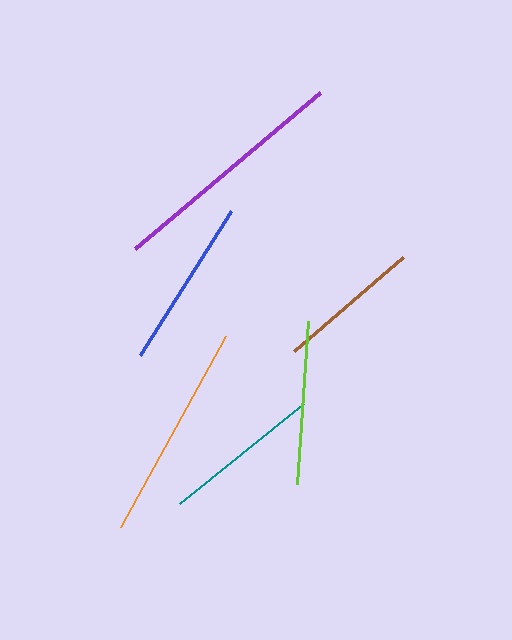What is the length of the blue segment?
The blue segment is approximately 170 pixels long.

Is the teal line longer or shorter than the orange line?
The orange line is longer than the teal line.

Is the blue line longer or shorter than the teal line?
The blue line is longer than the teal line.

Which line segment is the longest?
The purple line is the longest at approximately 242 pixels.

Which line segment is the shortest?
The brown line is the shortest at approximately 144 pixels.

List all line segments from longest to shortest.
From longest to shortest: purple, orange, blue, lime, teal, brown.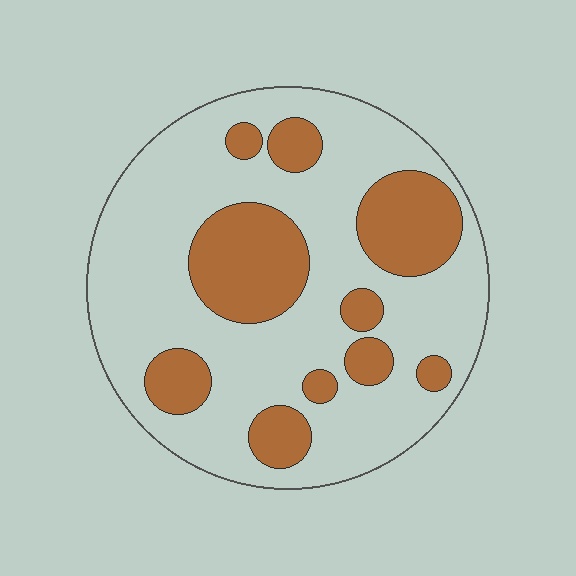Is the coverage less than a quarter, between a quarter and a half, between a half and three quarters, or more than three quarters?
Between a quarter and a half.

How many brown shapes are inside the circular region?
10.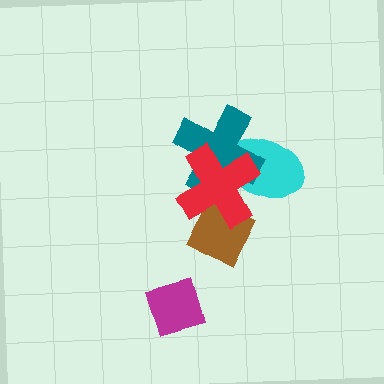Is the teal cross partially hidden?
Yes, it is partially covered by another shape.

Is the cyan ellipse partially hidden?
Yes, it is partially covered by another shape.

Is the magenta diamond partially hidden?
No, no other shape covers it.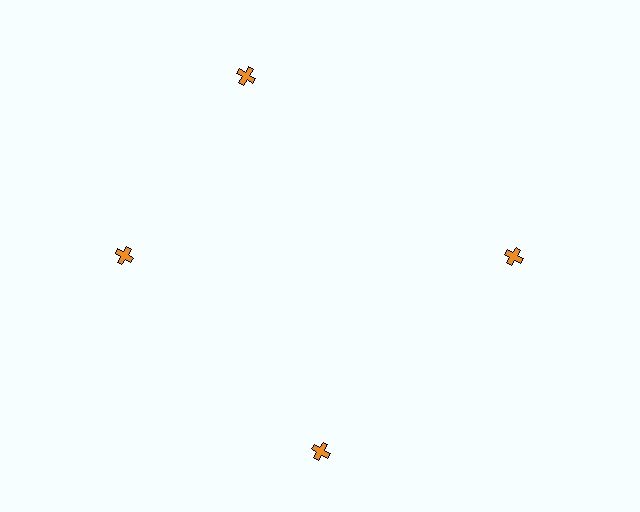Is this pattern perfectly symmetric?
No. The 4 orange crosses are arranged in a ring, but one element near the 12 o'clock position is rotated out of alignment along the ring, breaking the 4-fold rotational symmetry.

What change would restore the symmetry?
The symmetry would be restored by rotating it back into even spacing with its neighbors so that all 4 crosses sit at equal angles and equal distance from the center.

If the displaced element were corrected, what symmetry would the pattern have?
It would have 4-fold rotational symmetry — the pattern would map onto itself every 90 degrees.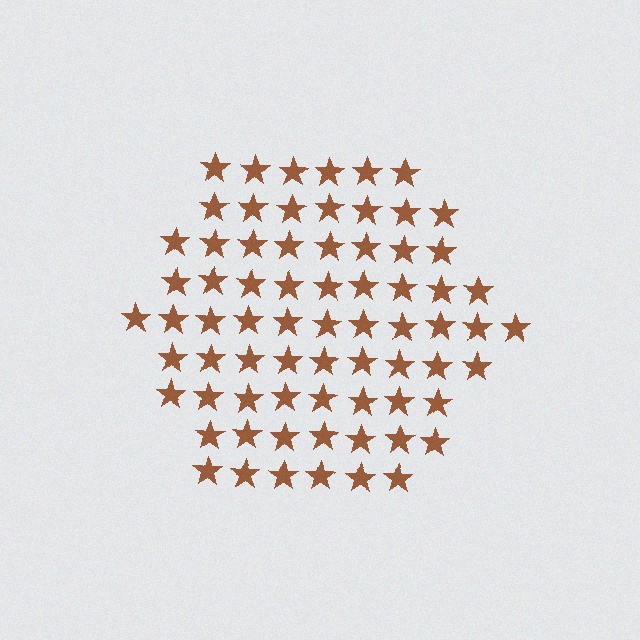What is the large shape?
The large shape is a hexagon.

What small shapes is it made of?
It is made of small stars.